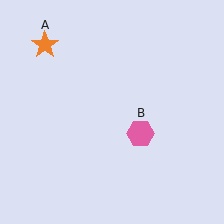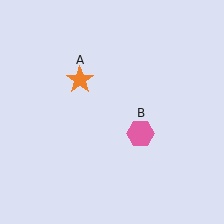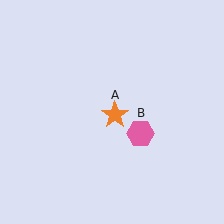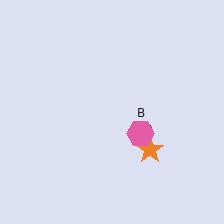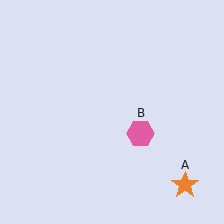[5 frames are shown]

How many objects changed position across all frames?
1 object changed position: orange star (object A).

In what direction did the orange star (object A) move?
The orange star (object A) moved down and to the right.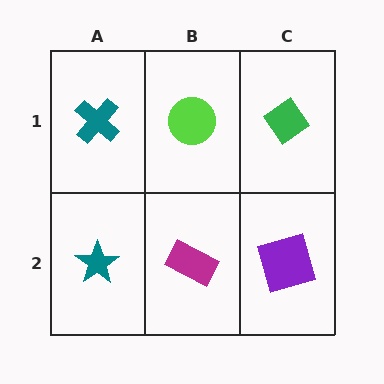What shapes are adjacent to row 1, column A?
A teal star (row 2, column A), a lime circle (row 1, column B).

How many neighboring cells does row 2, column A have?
2.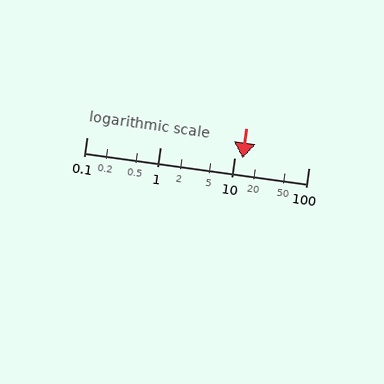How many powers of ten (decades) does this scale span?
The scale spans 3 decades, from 0.1 to 100.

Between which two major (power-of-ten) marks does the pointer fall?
The pointer is between 10 and 100.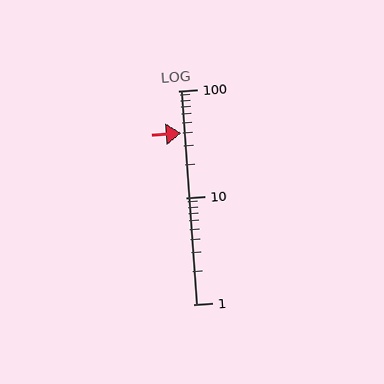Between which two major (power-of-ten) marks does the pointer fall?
The pointer is between 10 and 100.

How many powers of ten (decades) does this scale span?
The scale spans 2 decades, from 1 to 100.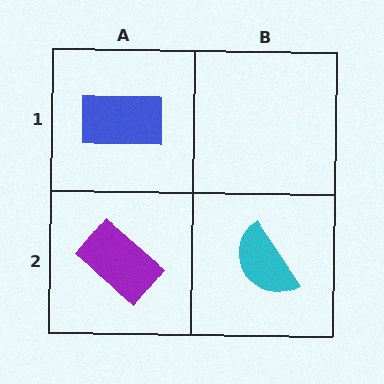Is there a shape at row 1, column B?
No, that cell is empty.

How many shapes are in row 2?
2 shapes.